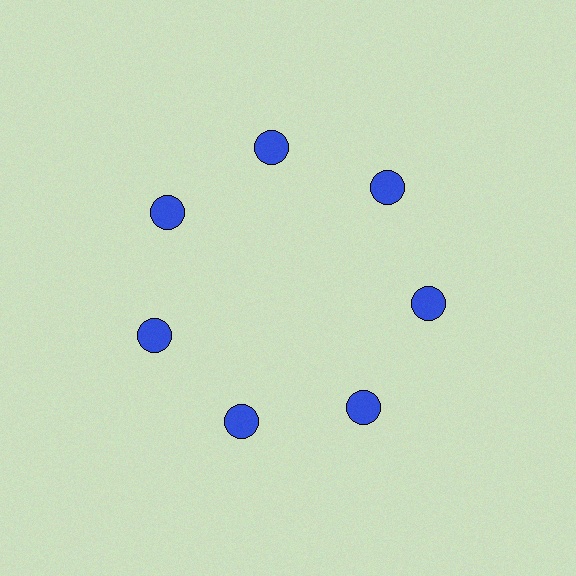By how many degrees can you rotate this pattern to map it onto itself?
The pattern maps onto itself every 51 degrees of rotation.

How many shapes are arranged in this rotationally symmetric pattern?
There are 7 shapes, arranged in 7 groups of 1.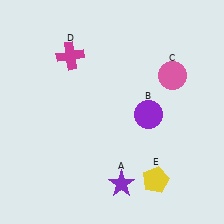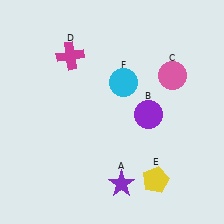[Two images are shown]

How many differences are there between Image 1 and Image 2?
There is 1 difference between the two images.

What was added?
A cyan circle (F) was added in Image 2.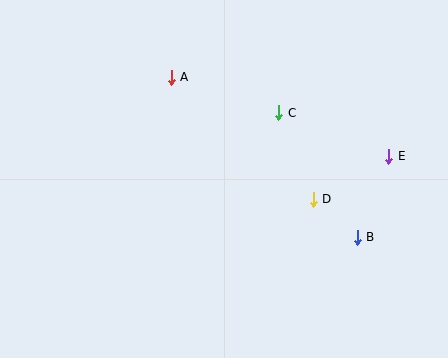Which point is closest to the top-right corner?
Point E is closest to the top-right corner.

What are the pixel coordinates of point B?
Point B is at (357, 237).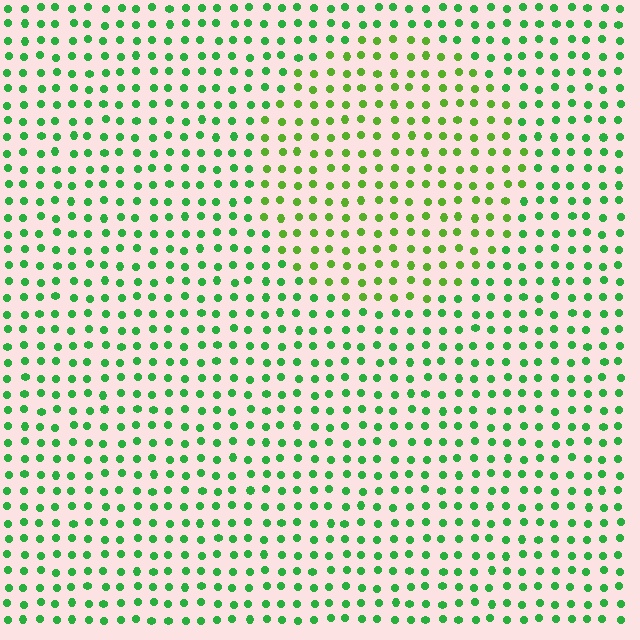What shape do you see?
I see a circle.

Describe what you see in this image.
The image is filled with small green elements in a uniform arrangement. A circle-shaped region is visible where the elements are tinted to a slightly different hue, forming a subtle color boundary.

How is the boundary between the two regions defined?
The boundary is defined purely by a slight shift in hue (about 29 degrees). Spacing, size, and orientation are identical on both sides.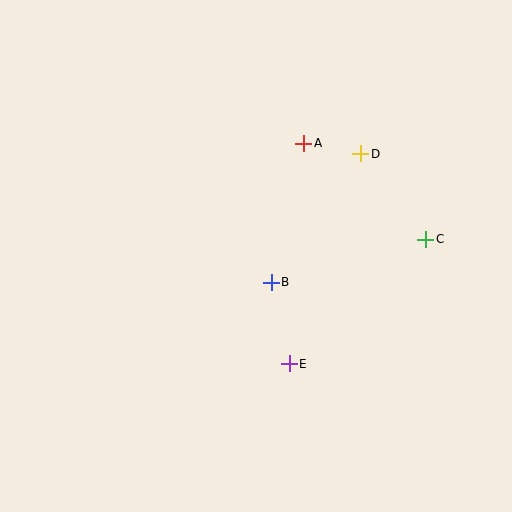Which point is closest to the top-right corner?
Point D is closest to the top-right corner.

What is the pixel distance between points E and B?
The distance between E and B is 83 pixels.